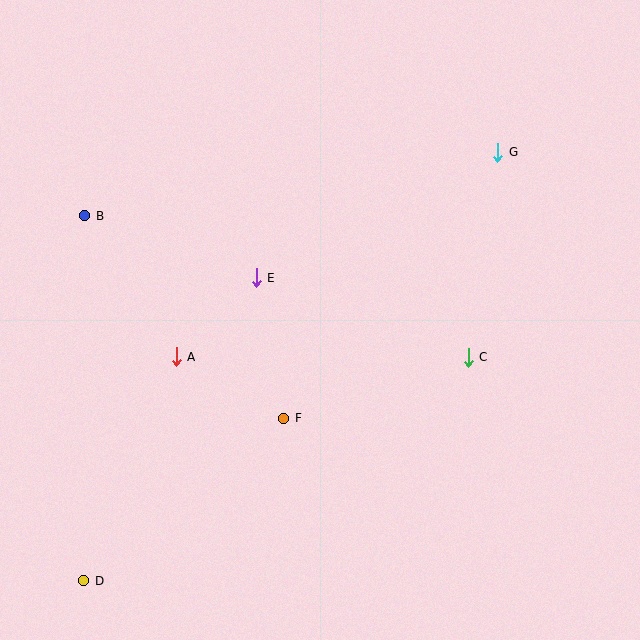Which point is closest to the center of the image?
Point E at (256, 278) is closest to the center.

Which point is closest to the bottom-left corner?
Point D is closest to the bottom-left corner.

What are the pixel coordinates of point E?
Point E is at (256, 278).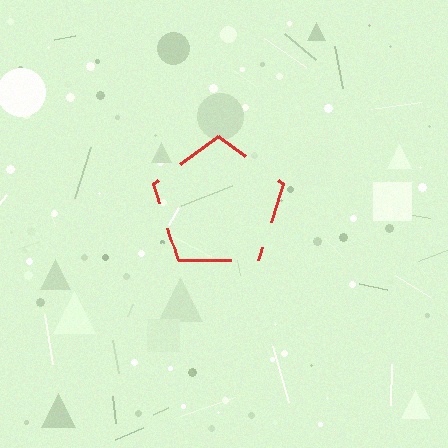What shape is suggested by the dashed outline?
The dashed outline suggests a pentagon.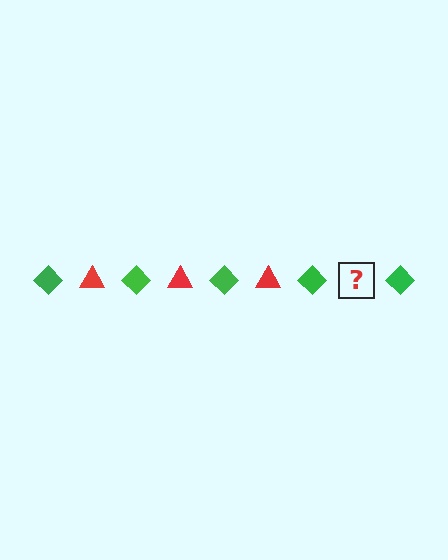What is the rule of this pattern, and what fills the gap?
The rule is that the pattern alternates between green diamond and red triangle. The gap should be filled with a red triangle.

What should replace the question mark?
The question mark should be replaced with a red triangle.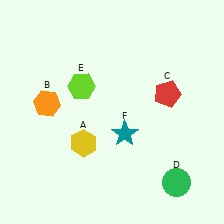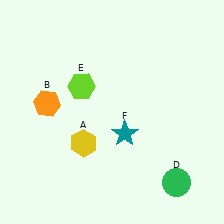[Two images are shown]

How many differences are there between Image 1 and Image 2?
There is 1 difference between the two images.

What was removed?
The red pentagon (C) was removed in Image 2.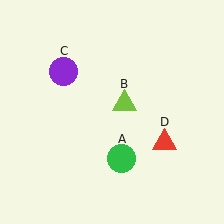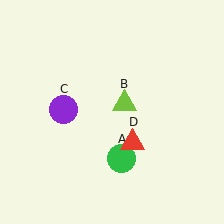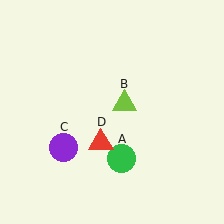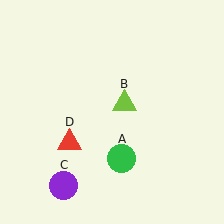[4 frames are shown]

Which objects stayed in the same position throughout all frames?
Green circle (object A) and lime triangle (object B) remained stationary.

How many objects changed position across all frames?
2 objects changed position: purple circle (object C), red triangle (object D).